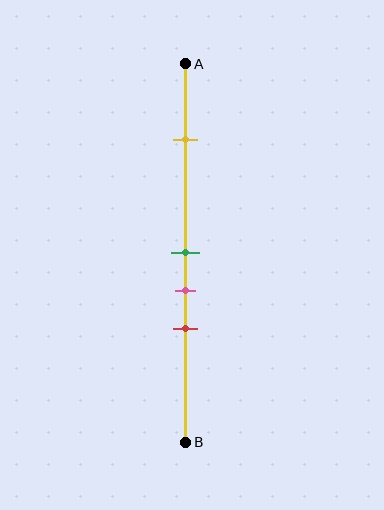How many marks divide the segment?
There are 4 marks dividing the segment.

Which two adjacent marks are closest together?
The green and pink marks are the closest adjacent pair.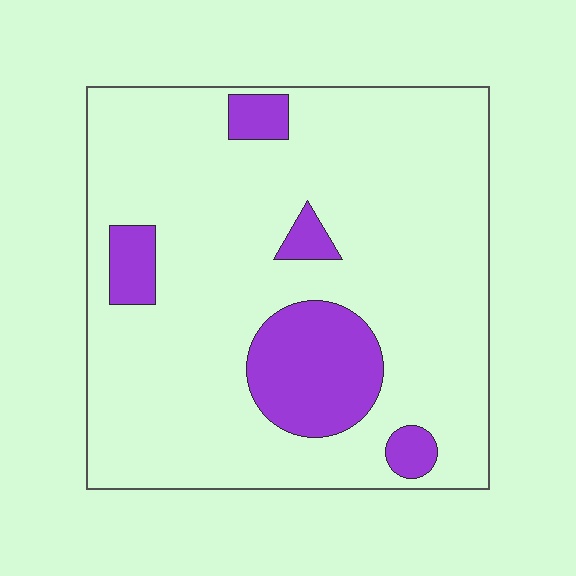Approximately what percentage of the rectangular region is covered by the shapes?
Approximately 15%.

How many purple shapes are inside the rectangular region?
5.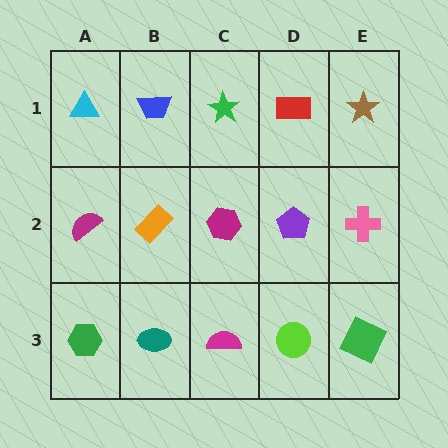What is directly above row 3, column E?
A pink cross.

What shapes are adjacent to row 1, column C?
A magenta hexagon (row 2, column C), a blue trapezoid (row 1, column B), a red rectangle (row 1, column D).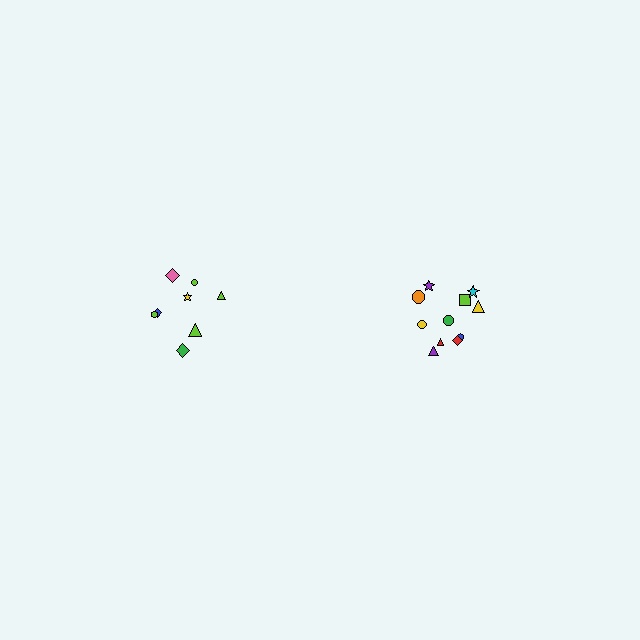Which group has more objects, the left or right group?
The right group.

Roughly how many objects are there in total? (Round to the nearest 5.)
Roughly 20 objects in total.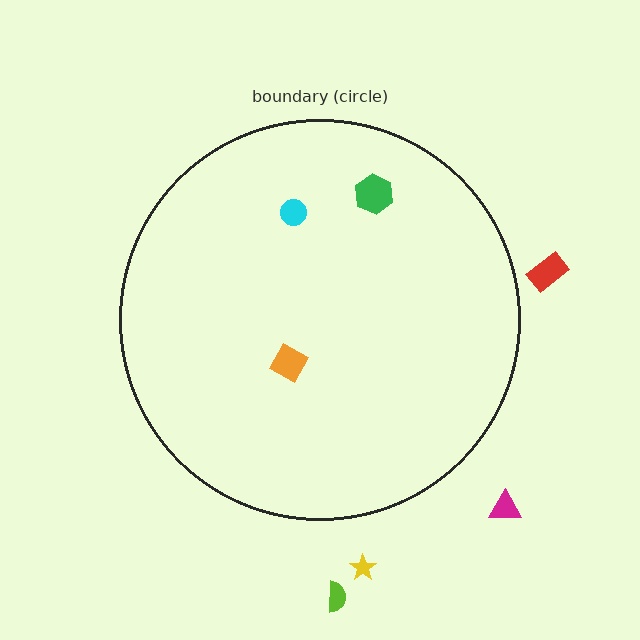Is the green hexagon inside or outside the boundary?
Inside.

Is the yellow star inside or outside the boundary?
Outside.